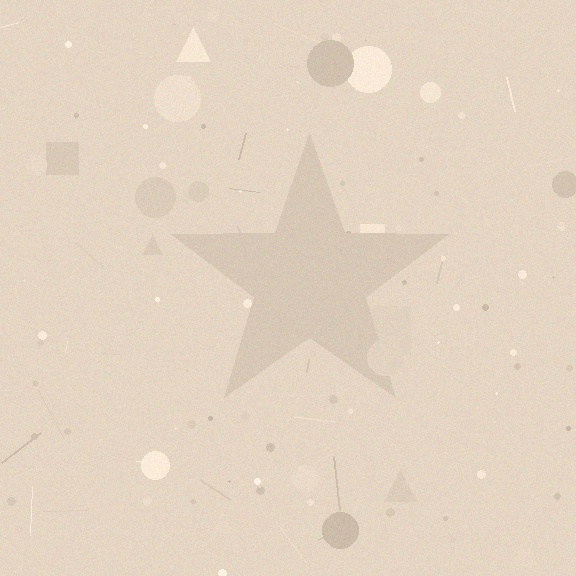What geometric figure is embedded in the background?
A star is embedded in the background.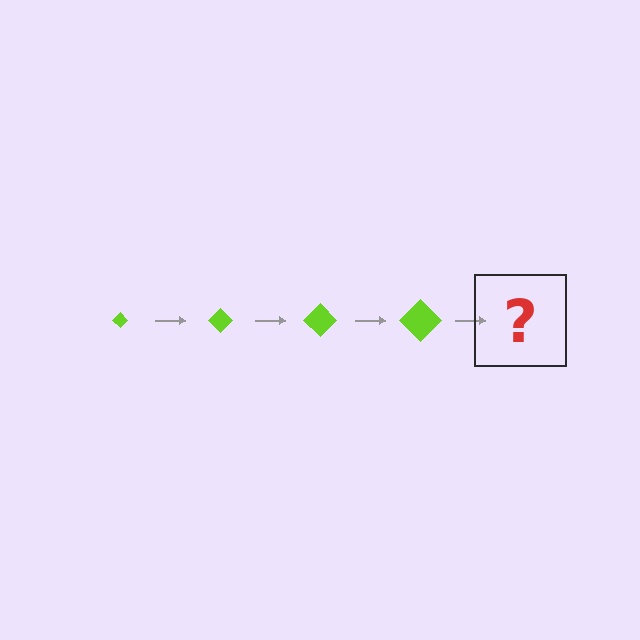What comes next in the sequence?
The next element should be a lime diamond, larger than the previous one.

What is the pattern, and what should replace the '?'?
The pattern is that the diamond gets progressively larger each step. The '?' should be a lime diamond, larger than the previous one.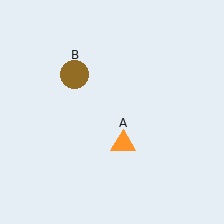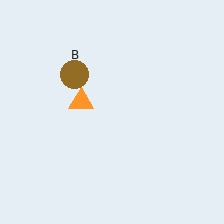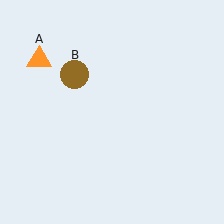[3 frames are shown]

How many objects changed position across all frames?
1 object changed position: orange triangle (object A).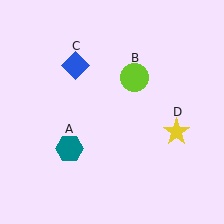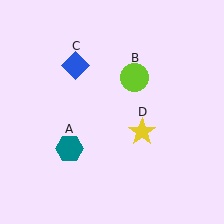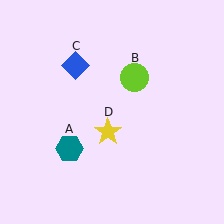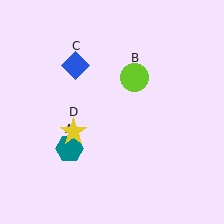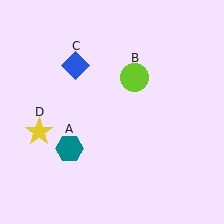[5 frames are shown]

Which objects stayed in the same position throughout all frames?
Teal hexagon (object A) and lime circle (object B) and blue diamond (object C) remained stationary.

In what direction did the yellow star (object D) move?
The yellow star (object D) moved left.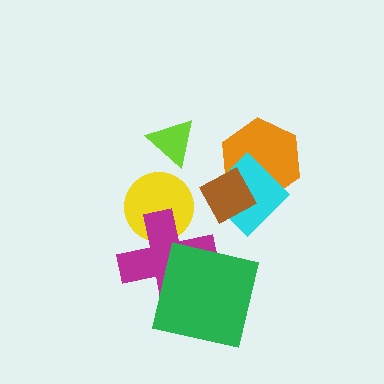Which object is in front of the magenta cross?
The green square is in front of the magenta cross.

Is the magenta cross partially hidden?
Yes, it is partially covered by another shape.